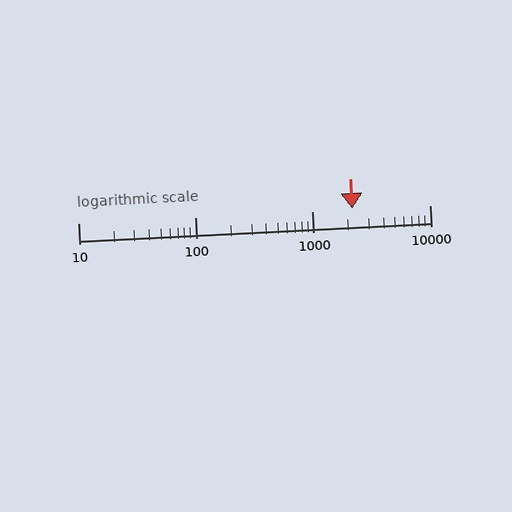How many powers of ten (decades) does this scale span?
The scale spans 3 decades, from 10 to 10000.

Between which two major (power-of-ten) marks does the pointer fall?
The pointer is between 1000 and 10000.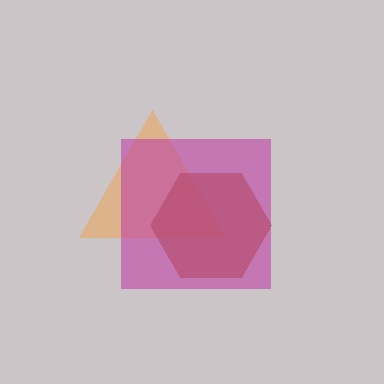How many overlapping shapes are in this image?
There are 3 overlapping shapes in the image.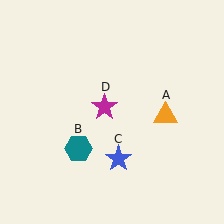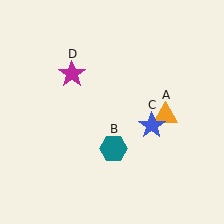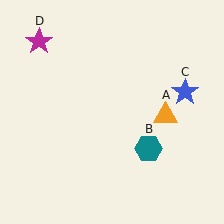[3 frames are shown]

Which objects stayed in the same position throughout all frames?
Orange triangle (object A) remained stationary.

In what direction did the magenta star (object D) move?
The magenta star (object D) moved up and to the left.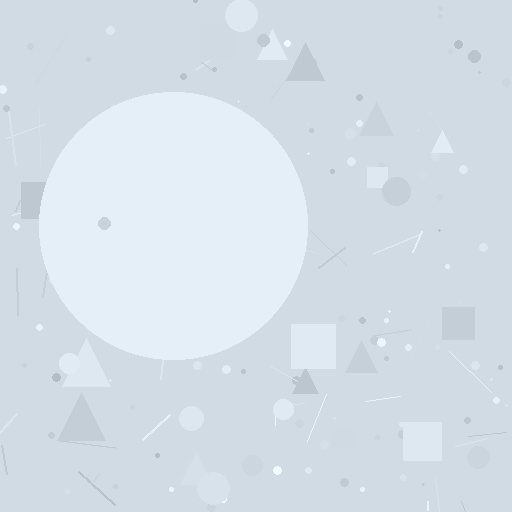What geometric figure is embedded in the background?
A circle is embedded in the background.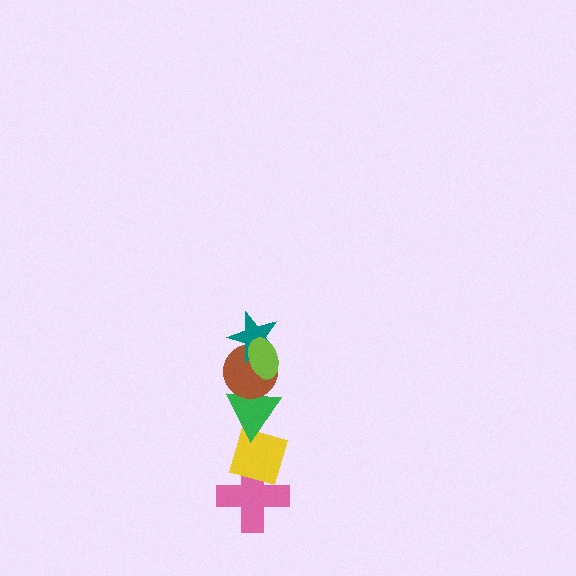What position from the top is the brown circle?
The brown circle is 3rd from the top.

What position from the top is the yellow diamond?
The yellow diamond is 5th from the top.